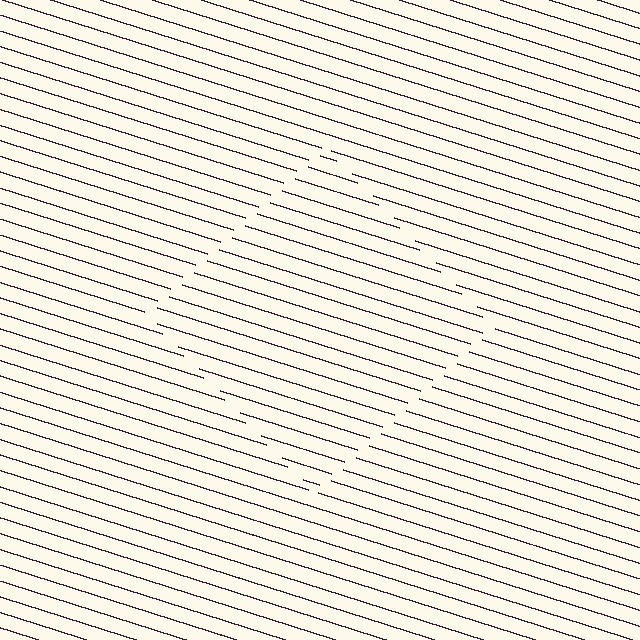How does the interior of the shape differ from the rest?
The interior of the shape contains the same grating, shifted by half a period — the contour is defined by the phase discontinuity where line-ends from the inner and outer gratings abut.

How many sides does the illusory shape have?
4 sides — the line-ends trace a square.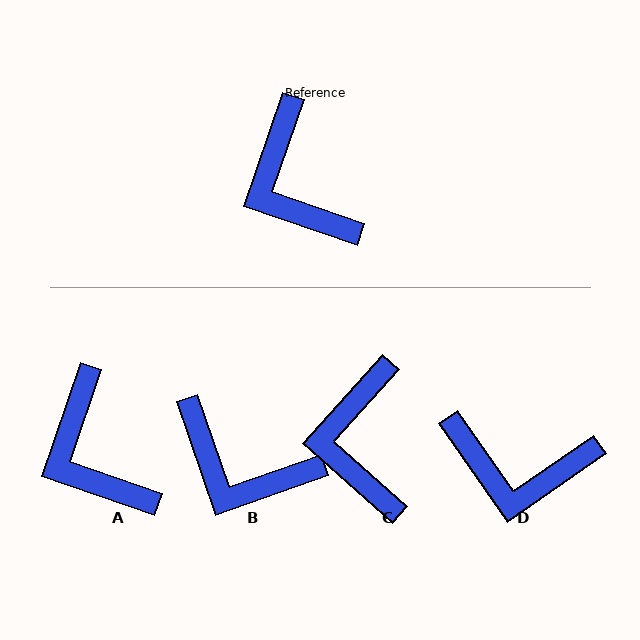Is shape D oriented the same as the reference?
No, it is off by about 54 degrees.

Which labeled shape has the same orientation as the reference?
A.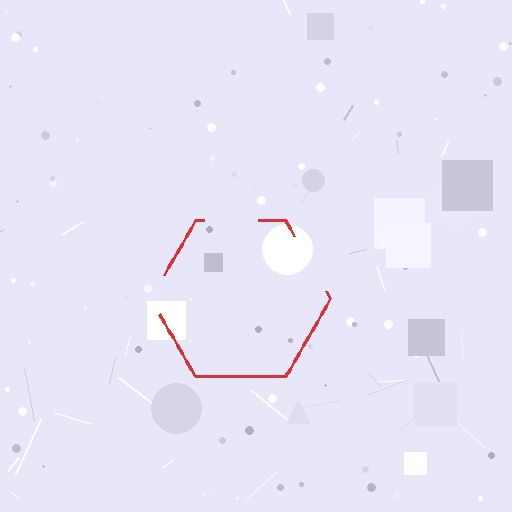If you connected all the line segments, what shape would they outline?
They would outline a hexagon.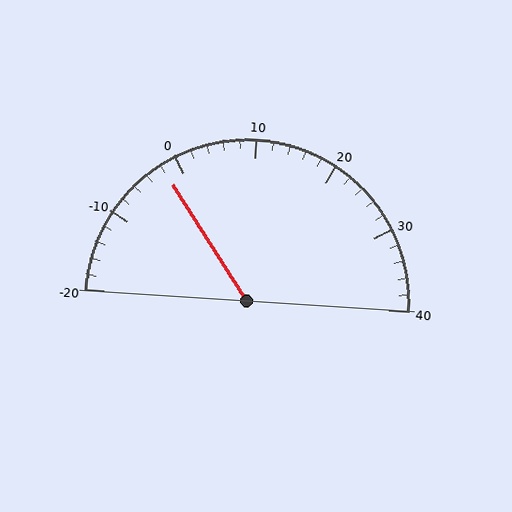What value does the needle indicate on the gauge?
The needle indicates approximately -2.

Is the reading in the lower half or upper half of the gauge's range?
The reading is in the lower half of the range (-20 to 40).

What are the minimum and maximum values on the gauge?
The gauge ranges from -20 to 40.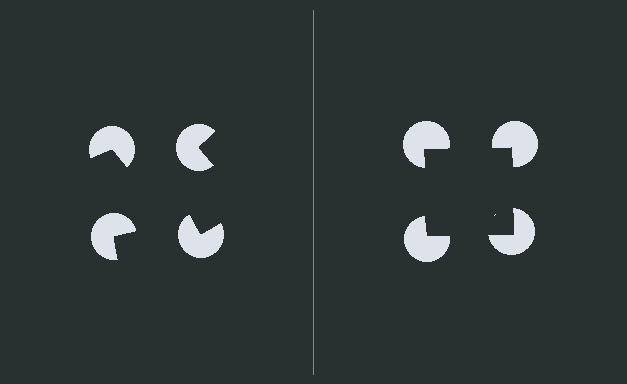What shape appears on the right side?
An illusory square.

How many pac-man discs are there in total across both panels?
8 — 4 on each side.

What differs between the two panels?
The pac-man discs are positioned identically on both sides; only the wedge orientations differ. On the right they align to a square; on the left they are misaligned.